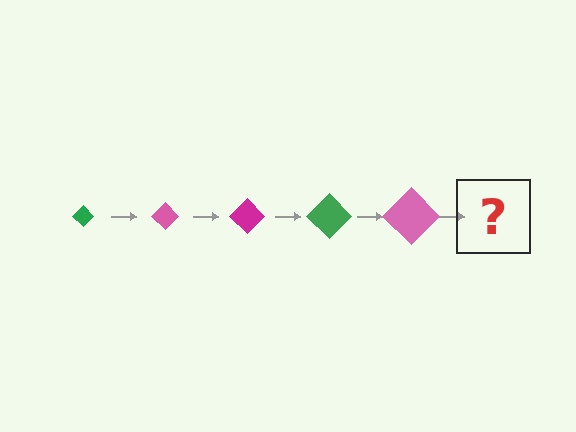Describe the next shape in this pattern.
It should be a magenta diamond, larger than the previous one.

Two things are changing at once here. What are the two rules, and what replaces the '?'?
The two rules are that the diamond grows larger each step and the color cycles through green, pink, and magenta. The '?' should be a magenta diamond, larger than the previous one.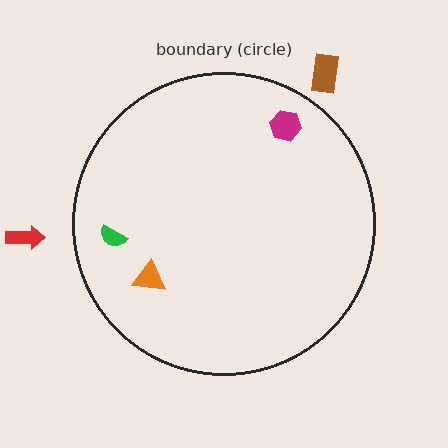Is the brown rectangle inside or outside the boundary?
Outside.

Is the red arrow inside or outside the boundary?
Outside.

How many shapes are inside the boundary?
3 inside, 2 outside.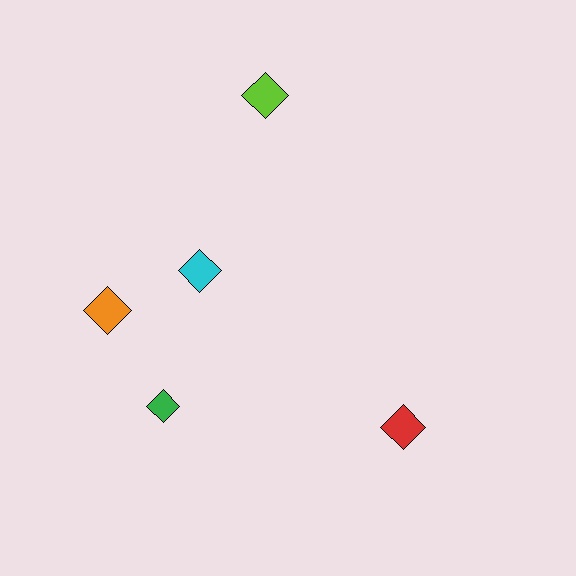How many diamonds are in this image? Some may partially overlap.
There are 5 diamonds.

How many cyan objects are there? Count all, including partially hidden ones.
There is 1 cyan object.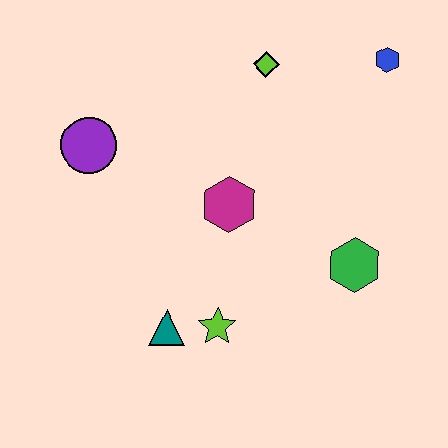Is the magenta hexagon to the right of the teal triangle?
Yes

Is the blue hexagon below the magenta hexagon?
No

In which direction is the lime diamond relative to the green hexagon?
The lime diamond is above the green hexagon.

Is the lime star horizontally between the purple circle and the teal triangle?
No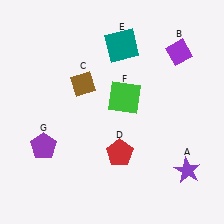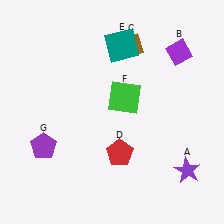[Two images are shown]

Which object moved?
The brown diamond (C) moved right.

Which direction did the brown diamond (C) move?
The brown diamond (C) moved right.